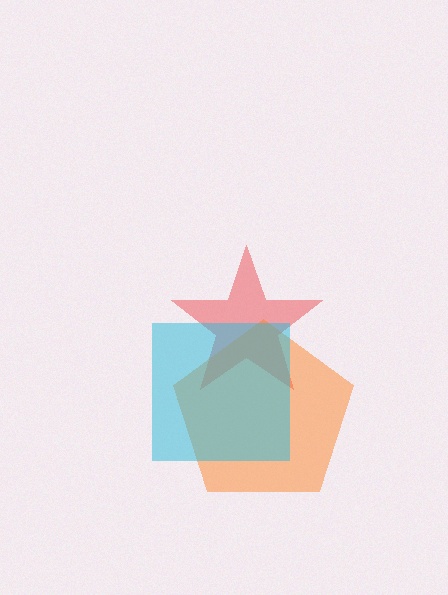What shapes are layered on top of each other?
The layered shapes are: a red star, an orange pentagon, a cyan square.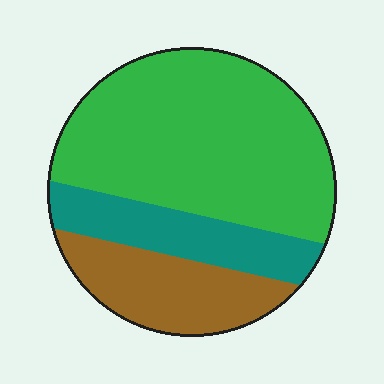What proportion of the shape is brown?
Brown covers about 20% of the shape.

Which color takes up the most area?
Green, at roughly 60%.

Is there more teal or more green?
Green.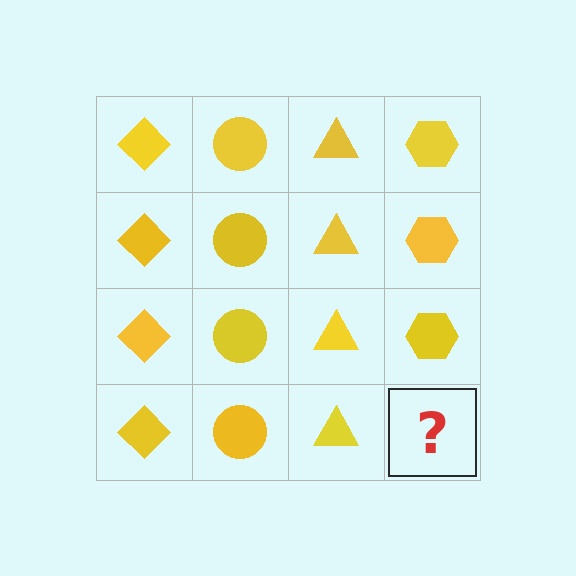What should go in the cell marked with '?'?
The missing cell should contain a yellow hexagon.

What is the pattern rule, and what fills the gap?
The rule is that each column has a consistent shape. The gap should be filled with a yellow hexagon.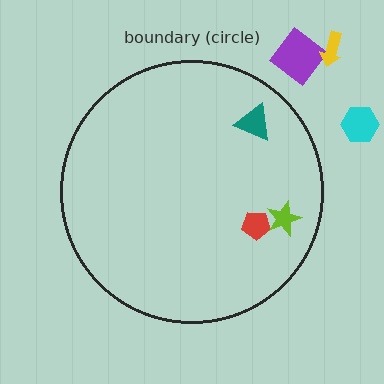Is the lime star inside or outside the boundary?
Inside.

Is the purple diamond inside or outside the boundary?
Outside.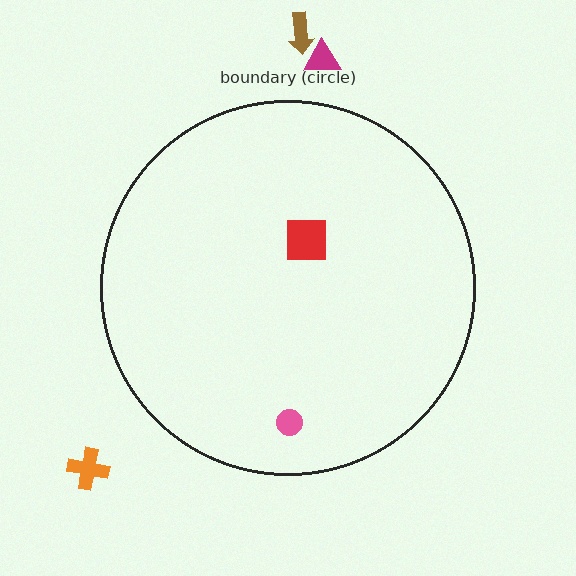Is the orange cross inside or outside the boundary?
Outside.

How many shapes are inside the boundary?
2 inside, 3 outside.